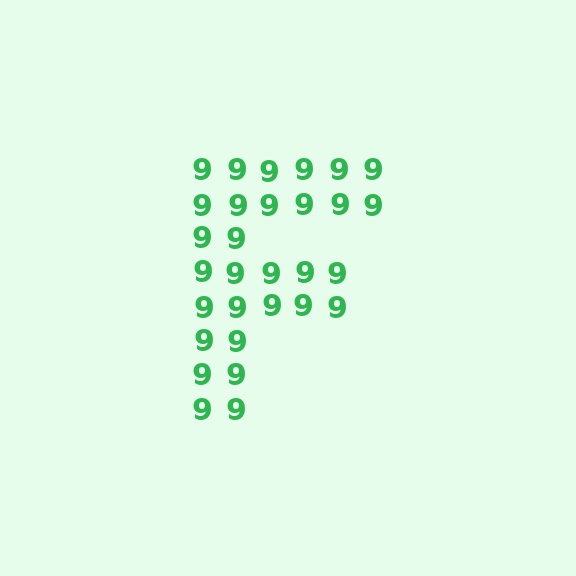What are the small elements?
The small elements are digit 9's.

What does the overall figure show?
The overall figure shows the letter F.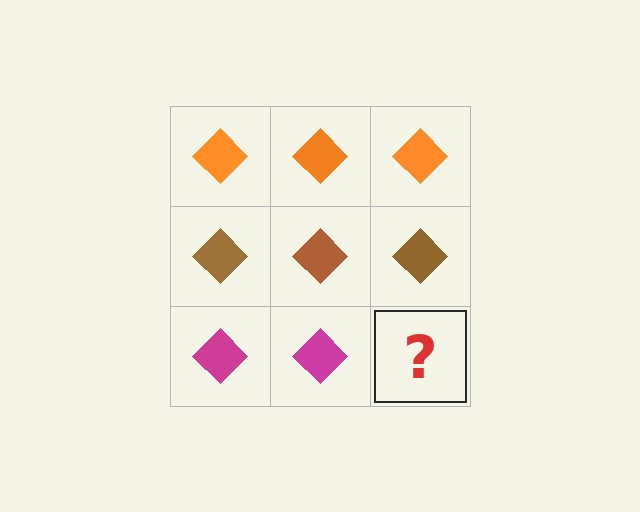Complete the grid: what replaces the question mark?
The question mark should be replaced with a magenta diamond.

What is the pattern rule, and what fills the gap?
The rule is that each row has a consistent color. The gap should be filled with a magenta diamond.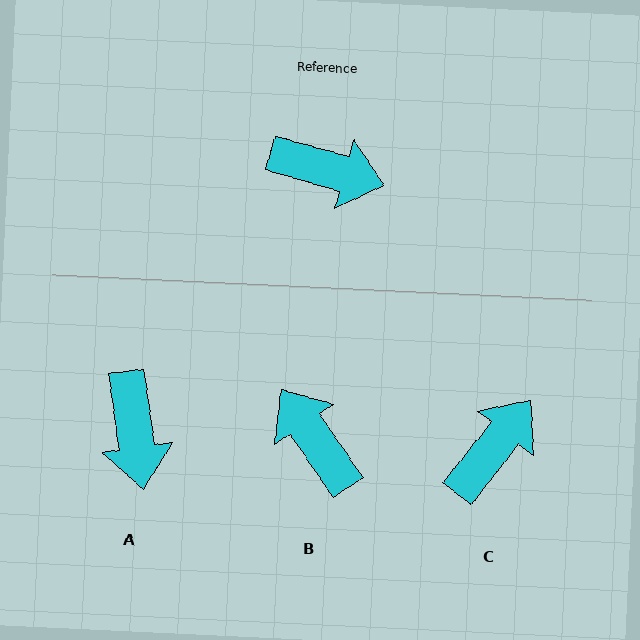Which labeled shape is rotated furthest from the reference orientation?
B, about 140 degrees away.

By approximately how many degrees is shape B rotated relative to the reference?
Approximately 140 degrees counter-clockwise.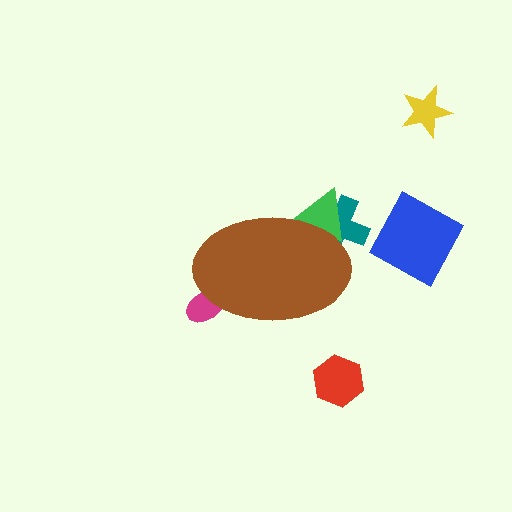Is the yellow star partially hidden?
No, the yellow star is fully visible.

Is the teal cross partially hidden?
Yes, the teal cross is partially hidden behind the brown ellipse.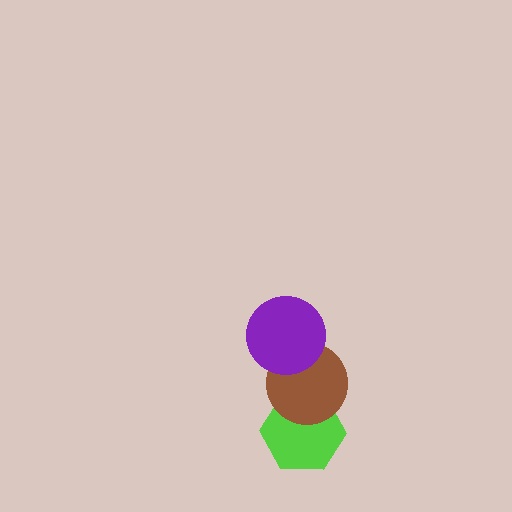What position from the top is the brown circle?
The brown circle is 2nd from the top.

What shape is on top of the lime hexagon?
The brown circle is on top of the lime hexagon.